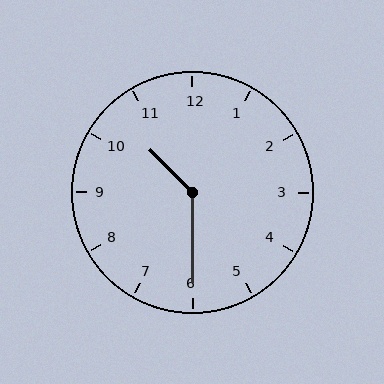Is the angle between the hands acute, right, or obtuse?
It is obtuse.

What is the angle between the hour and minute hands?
Approximately 135 degrees.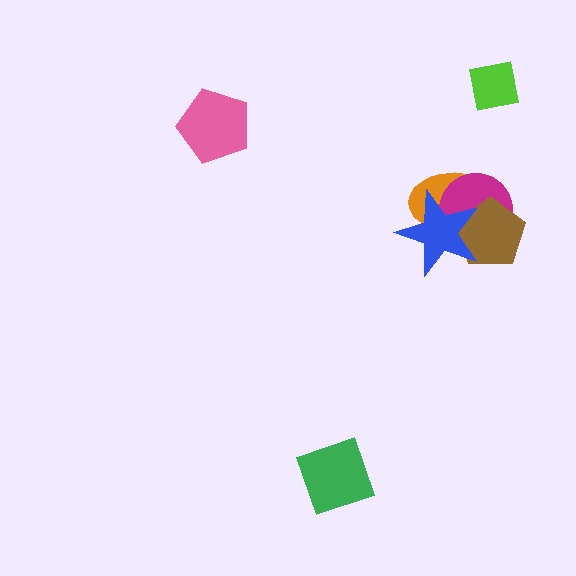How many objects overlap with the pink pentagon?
0 objects overlap with the pink pentagon.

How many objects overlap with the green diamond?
0 objects overlap with the green diamond.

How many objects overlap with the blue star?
3 objects overlap with the blue star.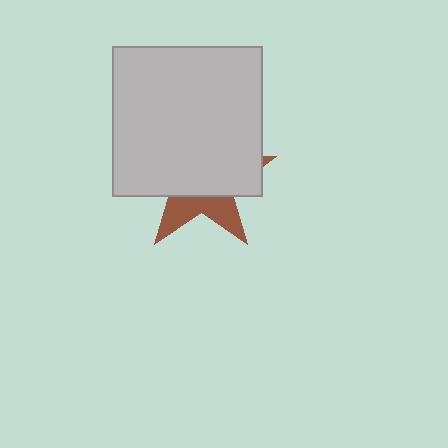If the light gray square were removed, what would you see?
You would see the complete brown star.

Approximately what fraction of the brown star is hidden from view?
Roughly 69% of the brown star is hidden behind the light gray square.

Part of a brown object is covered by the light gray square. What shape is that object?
It is a star.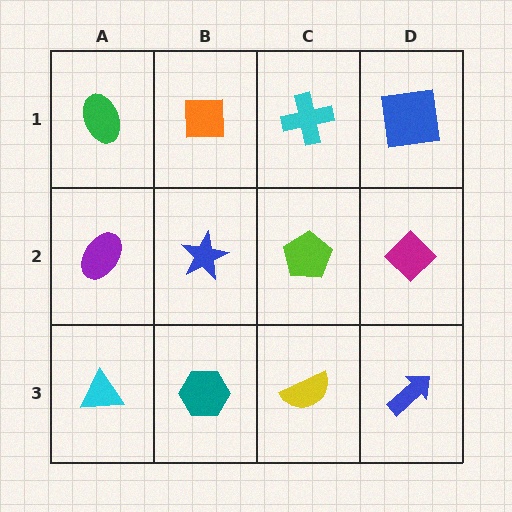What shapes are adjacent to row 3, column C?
A lime pentagon (row 2, column C), a teal hexagon (row 3, column B), a blue arrow (row 3, column D).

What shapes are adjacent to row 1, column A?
A purple ellipse (row 2, column A), an orange square (row 1, column B).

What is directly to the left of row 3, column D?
A yellow semicircle.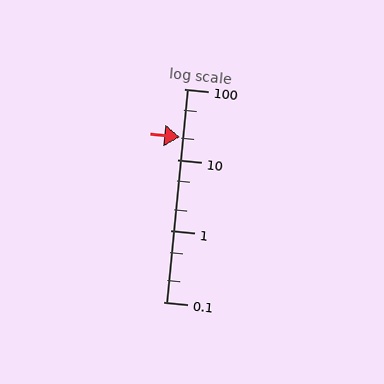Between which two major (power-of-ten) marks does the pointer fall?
The pointer is between 10 and 100.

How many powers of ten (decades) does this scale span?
The scale spans 3 decades, from 0.1 to 100.